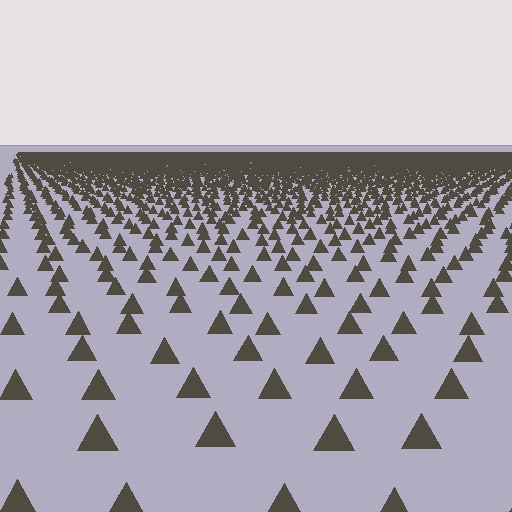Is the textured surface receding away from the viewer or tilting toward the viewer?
The surface is receding away from the viewer. Texture elements get smaller and denser toward the top.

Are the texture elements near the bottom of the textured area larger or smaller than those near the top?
Larger. Near the bottom, elements are closer to the viewer and appear at a bigger on-screen size.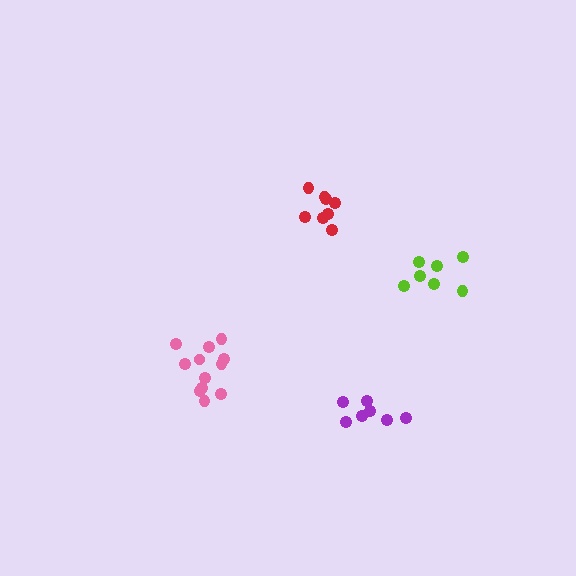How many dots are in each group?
Group 1: 12 dots, Group 2: 7 dots, Group 3: 7 dots, Group 4: 8 dots (34 total).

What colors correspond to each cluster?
The clusters are colored: pink, lime, purple, red.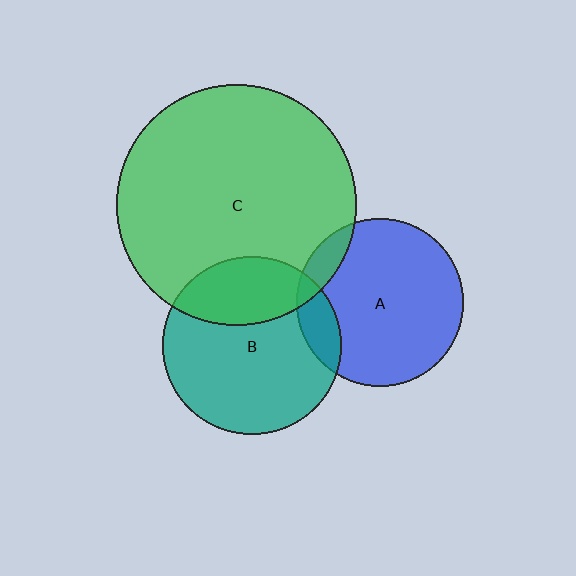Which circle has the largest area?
Circle C (green).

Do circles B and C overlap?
Yes.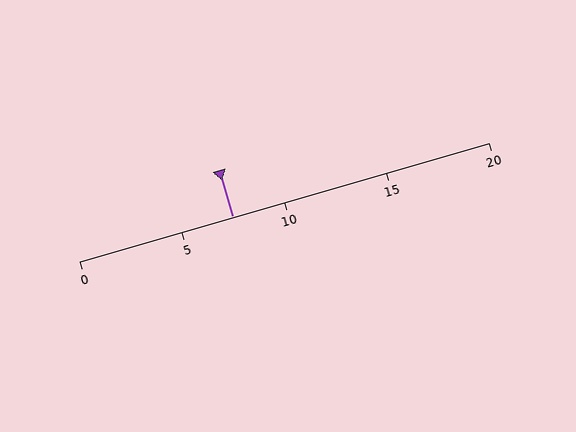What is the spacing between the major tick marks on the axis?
The major ticks are spaced 5 apart.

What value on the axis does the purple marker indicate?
The marker indicates approximately 7.5.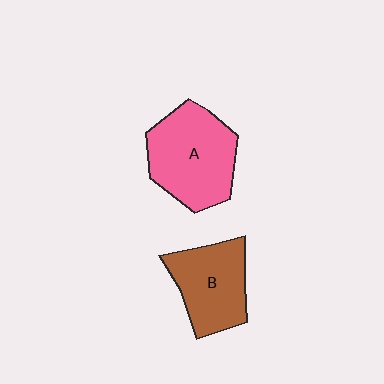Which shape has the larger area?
Shape A (pink).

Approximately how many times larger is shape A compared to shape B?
Approximately 1.3 times.